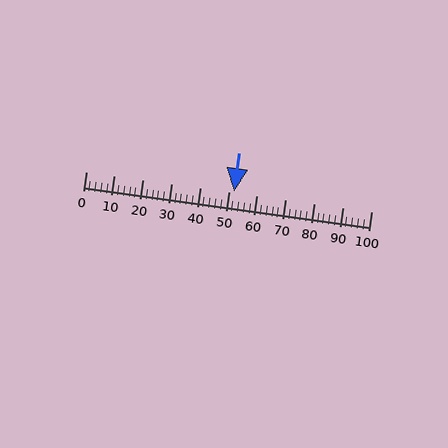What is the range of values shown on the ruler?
The ruler shows values from 0 to 100.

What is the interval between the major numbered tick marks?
The major tick marks are spaced 10 units apart.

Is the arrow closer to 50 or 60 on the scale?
The arrow is closer to 50.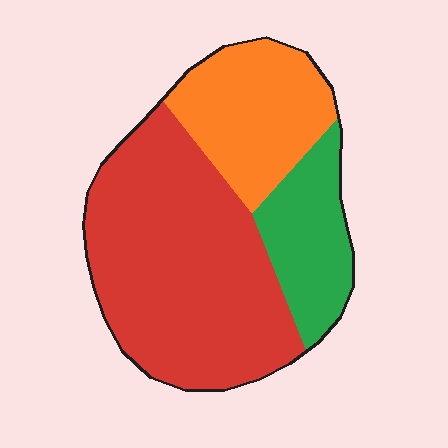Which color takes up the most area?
Red, at roughly 55%.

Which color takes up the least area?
Green, at roughly 20%.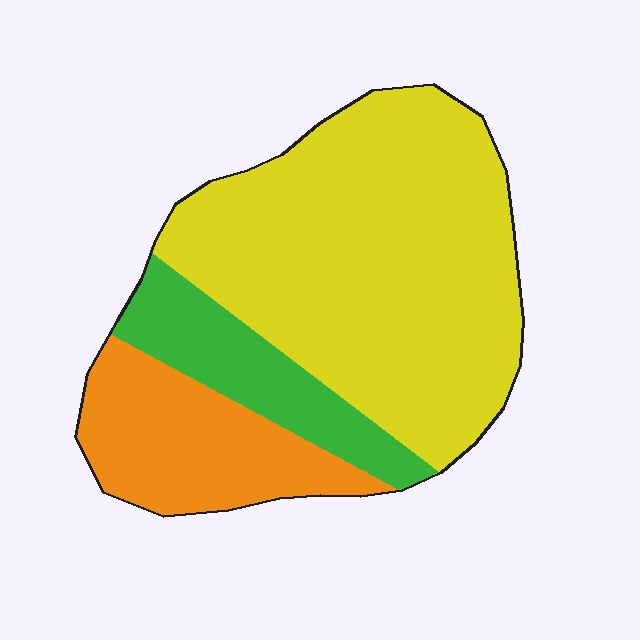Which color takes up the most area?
Yellow, at roughly 65%.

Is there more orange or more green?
Orange.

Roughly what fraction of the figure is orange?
Orange takes up about one fifth (1/5) of the figure.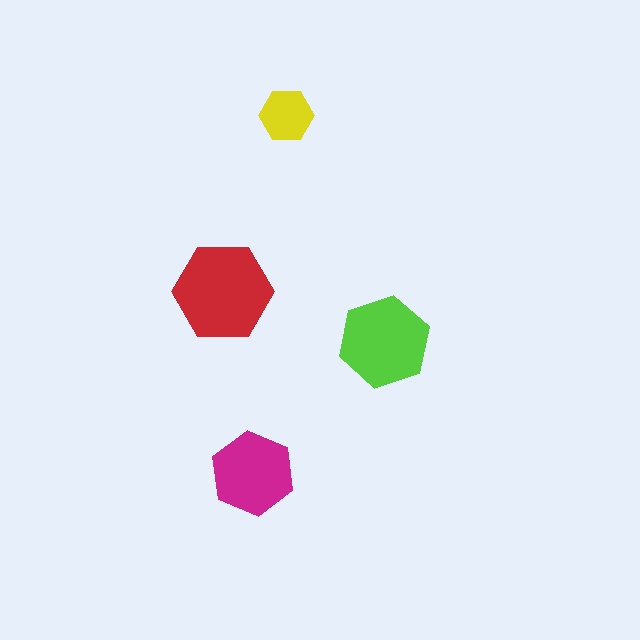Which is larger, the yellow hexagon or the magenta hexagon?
The magenta one.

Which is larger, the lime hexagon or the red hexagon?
The red one.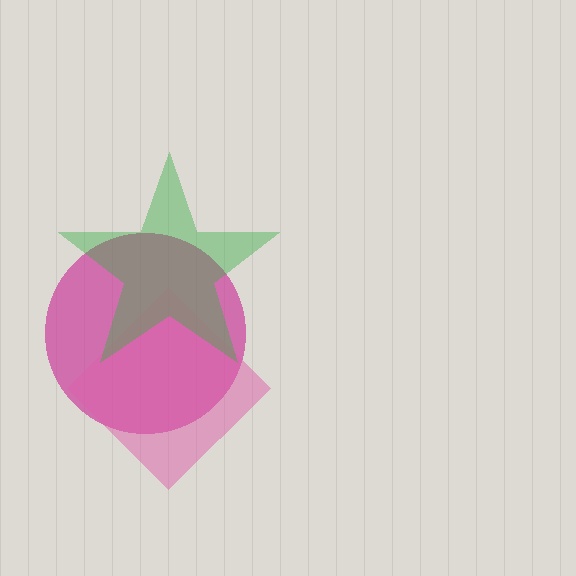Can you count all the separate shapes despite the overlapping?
Yes, there are 3 separate shapes.